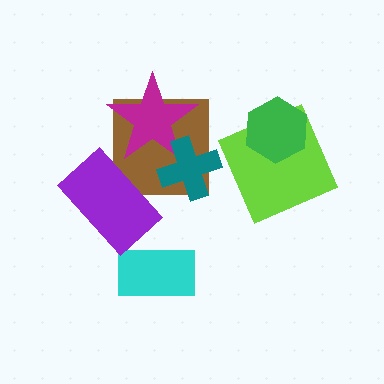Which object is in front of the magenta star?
The teal cross is in front of the magenta star.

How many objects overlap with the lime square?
1 object overlaps with the lime square.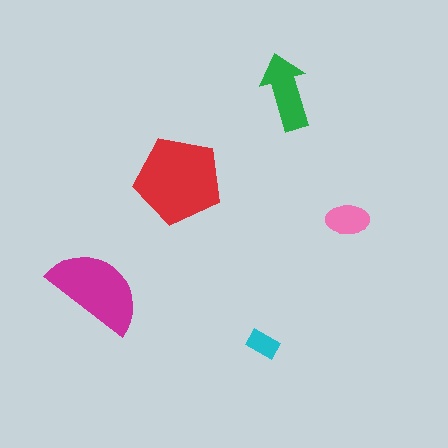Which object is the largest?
The red pentagon.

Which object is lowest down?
The cyan rectangle is bottommost.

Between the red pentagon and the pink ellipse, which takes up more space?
The red pentagon.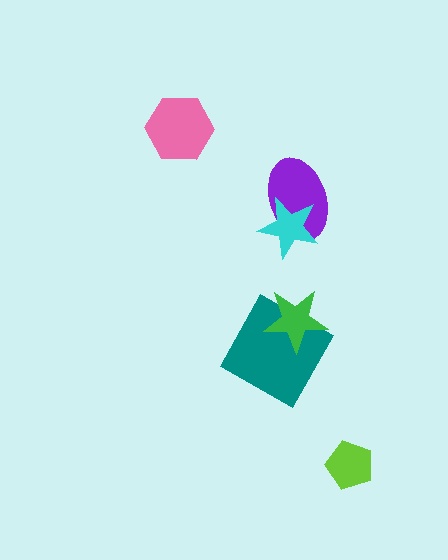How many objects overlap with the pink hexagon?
0 objects overlap with the pink hexagon.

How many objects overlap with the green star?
1 object overlaps with the green star.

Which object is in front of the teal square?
The green star is in front of the teal square.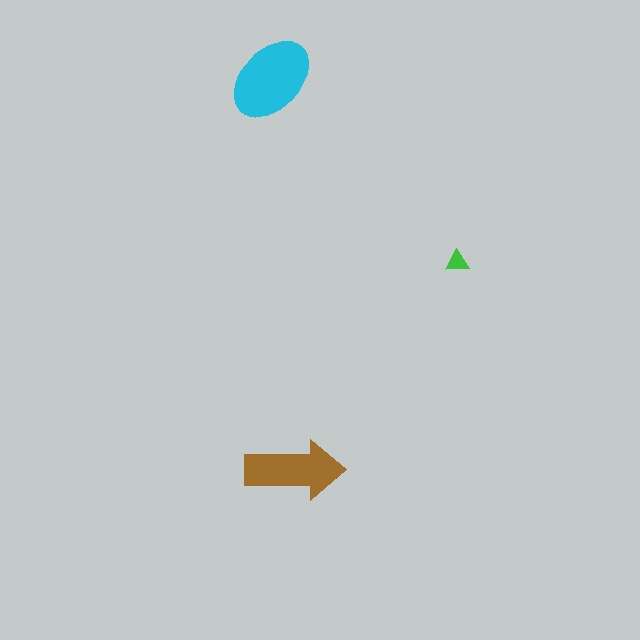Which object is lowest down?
The brown arrow is bottommost.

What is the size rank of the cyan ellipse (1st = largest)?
1st.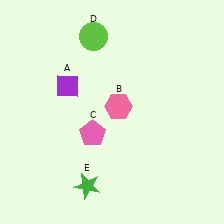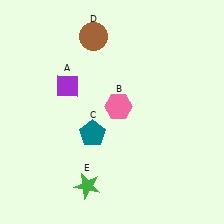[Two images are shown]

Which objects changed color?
C changed from pink to teal. D changed from lime to brown.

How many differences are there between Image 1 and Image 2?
There are 2 differences between the two images.